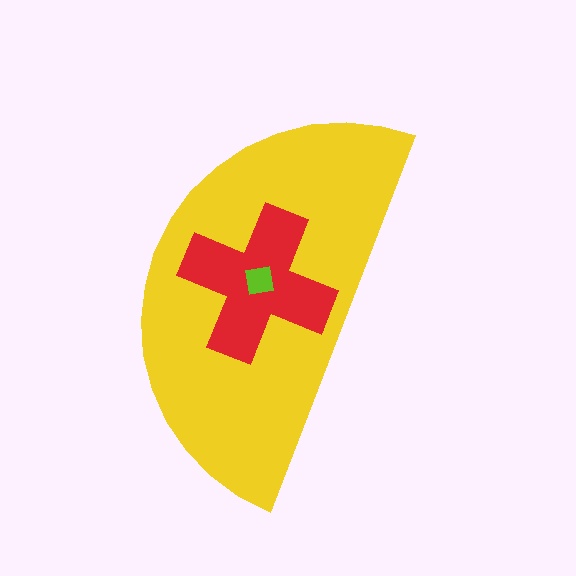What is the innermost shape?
The lime square.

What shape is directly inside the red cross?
The lime square.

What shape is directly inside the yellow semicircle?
The red cross.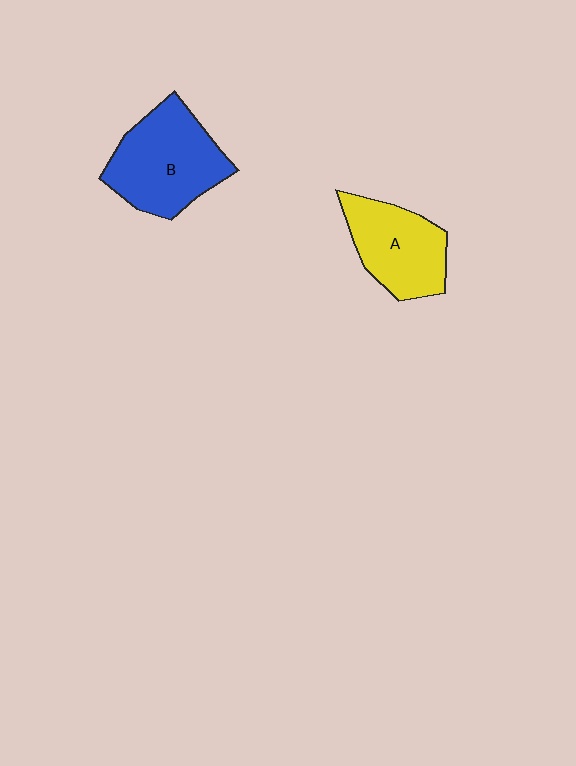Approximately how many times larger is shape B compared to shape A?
Approximately 1.3 times.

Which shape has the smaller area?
Shape A (yellow).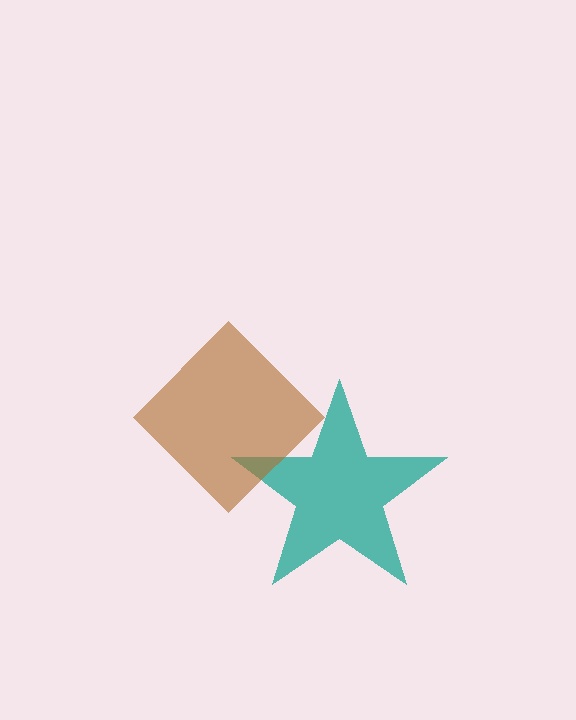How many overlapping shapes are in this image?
There are 2 overlapping shapes in the image.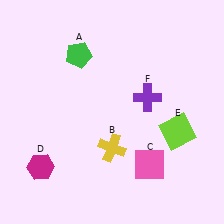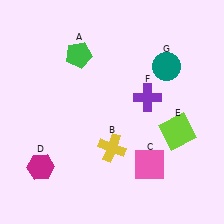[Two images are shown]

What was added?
A teal circle (G) was added in Image 2.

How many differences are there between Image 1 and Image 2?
There is 1 difference between the two images.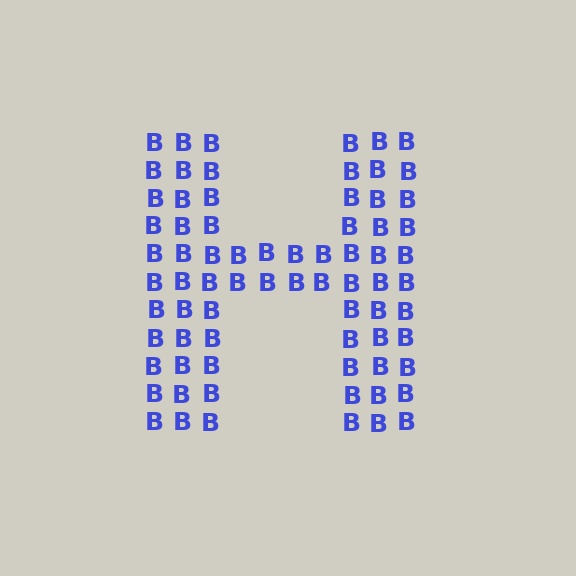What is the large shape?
The large shape is the letter H.